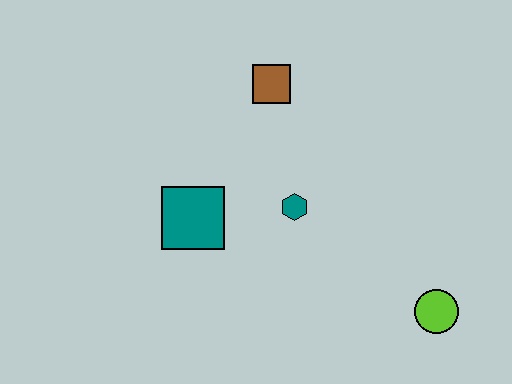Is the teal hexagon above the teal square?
Yes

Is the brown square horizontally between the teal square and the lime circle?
Yes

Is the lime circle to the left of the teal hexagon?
No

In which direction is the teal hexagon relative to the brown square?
The teal hexagon is below the brown square.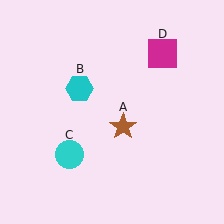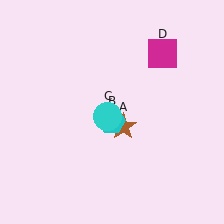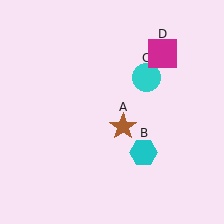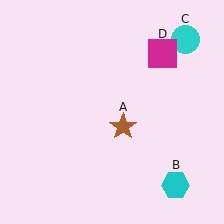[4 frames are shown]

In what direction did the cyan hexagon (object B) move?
The cyan hexagon (object B) moved down and to the right.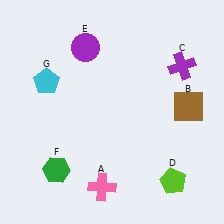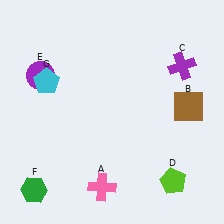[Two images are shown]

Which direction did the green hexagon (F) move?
The green hexagon (F) moved left.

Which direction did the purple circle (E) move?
The purple circle (E) moved left.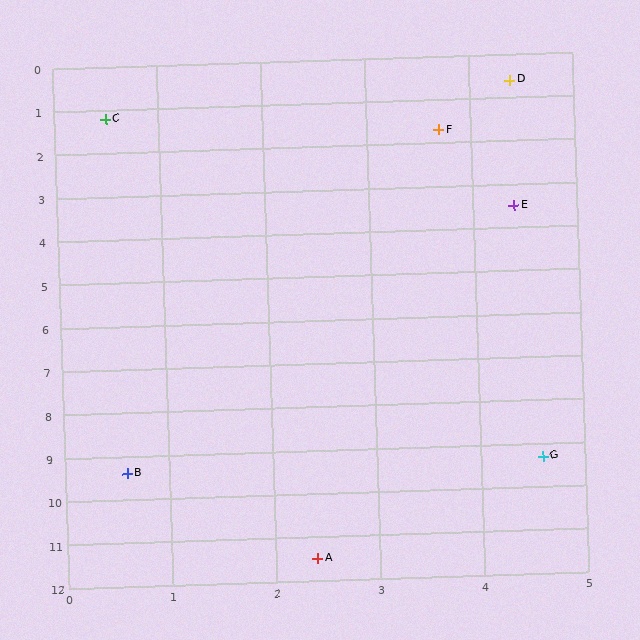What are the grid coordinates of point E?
Point E is at approximately (4.4, 3.5).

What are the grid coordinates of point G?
Point G is at approximately (4.6, 9.3).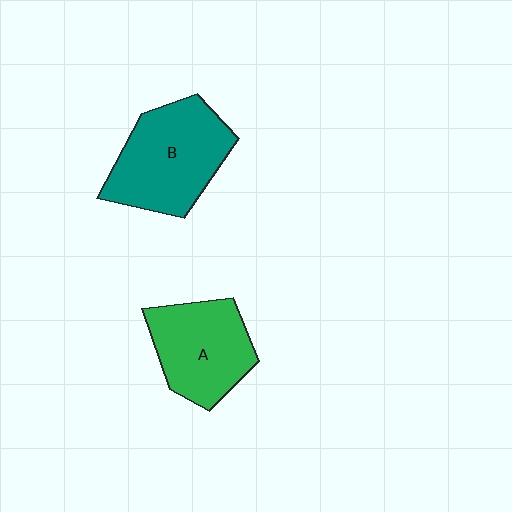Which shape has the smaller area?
Shape A (green).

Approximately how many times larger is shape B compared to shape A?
Approximately 1.2 times.